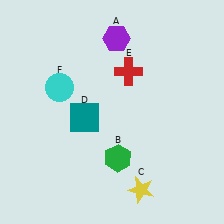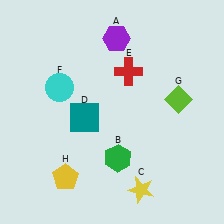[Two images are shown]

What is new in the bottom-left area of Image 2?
A yellow pentagon (H) was added in the bottom-left area of Image 2.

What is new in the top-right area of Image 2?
A lime diamond (G) was added in the top-right area of Image 2.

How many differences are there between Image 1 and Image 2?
There are 2 differences between the two images.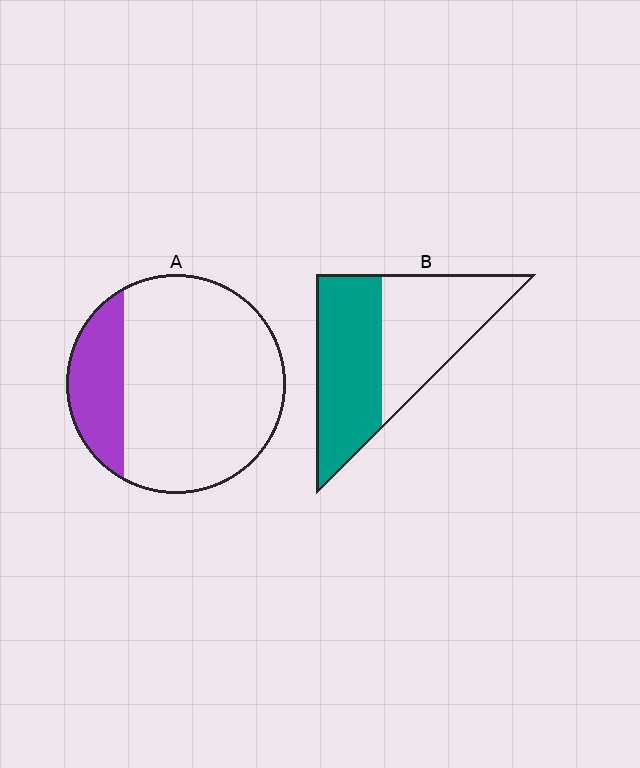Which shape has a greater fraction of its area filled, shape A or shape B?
Shape B.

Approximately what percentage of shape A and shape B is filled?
A is approximately 20% and B is approximately 50%.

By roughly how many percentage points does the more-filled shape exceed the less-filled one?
By roughly 30 percentage points (B over A).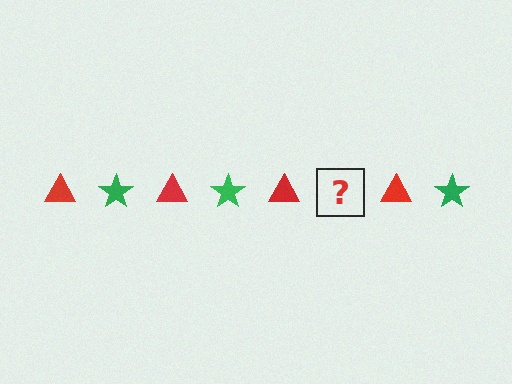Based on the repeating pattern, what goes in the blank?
The blank should be a green star.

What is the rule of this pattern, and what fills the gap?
The rule is that the pattern alternates between red triangle and green star. The gap should be filled with a green star.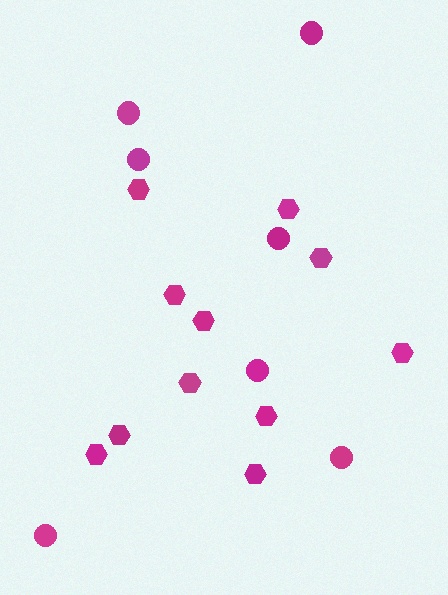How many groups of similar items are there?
There are 2 groups: one group of hexagons (11) and one group of circles (7).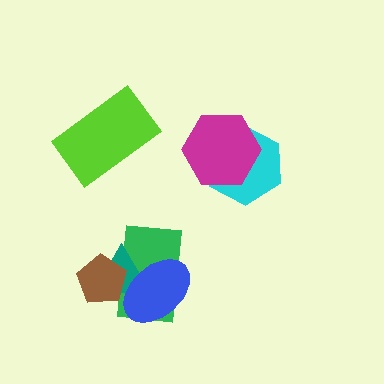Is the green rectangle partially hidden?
Yes, it is partially covered by another shape.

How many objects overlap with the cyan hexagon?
1 object overlaps with the cyan hexagon.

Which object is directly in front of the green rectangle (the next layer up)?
The teal triangle is directly in front of the green rectangle.